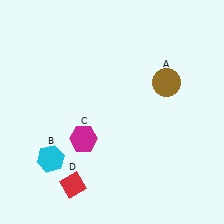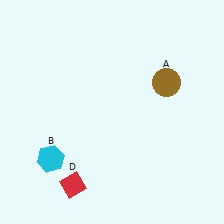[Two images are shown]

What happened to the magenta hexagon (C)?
The magenta hexagon (C) was removed in Image 2. It was in the bottom-left area of Image 1.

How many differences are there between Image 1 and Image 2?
There is 1 difference between the two images.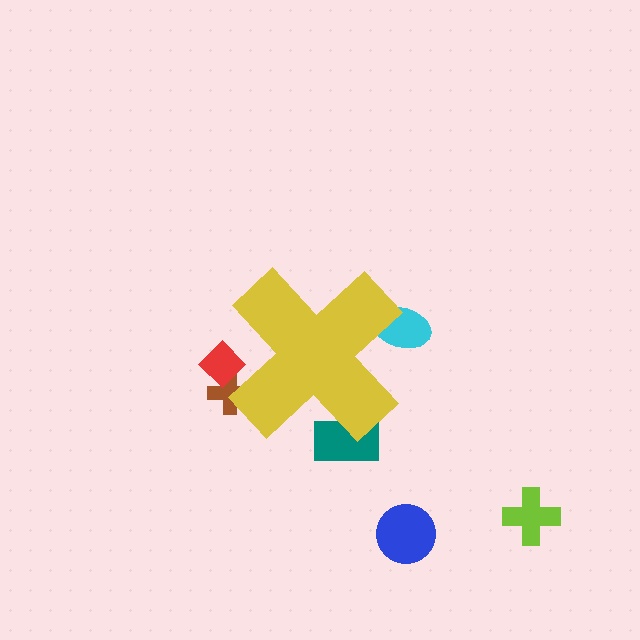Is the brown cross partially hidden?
Yes, the brown cross is partially hidden behind the yellow cross.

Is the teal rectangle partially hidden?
Yes, the teal rectangle is partially hidden behind the yellow cross.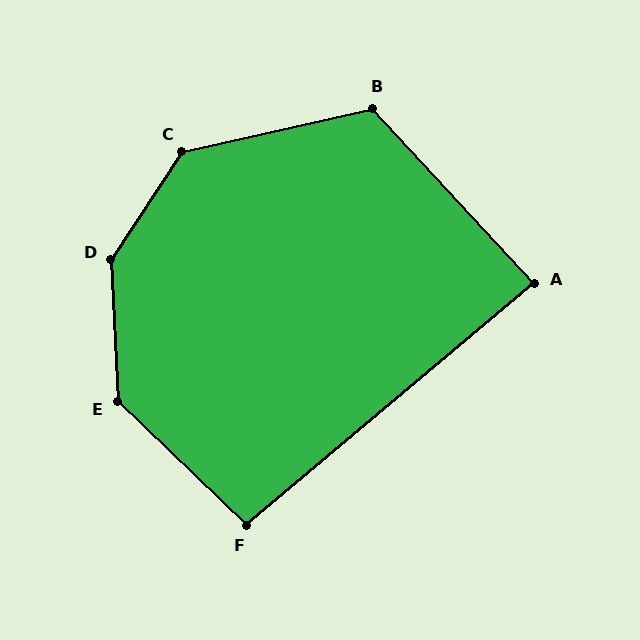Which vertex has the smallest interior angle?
A, at approximately 87 degrees.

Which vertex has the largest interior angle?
D, at approximately 144 degrees.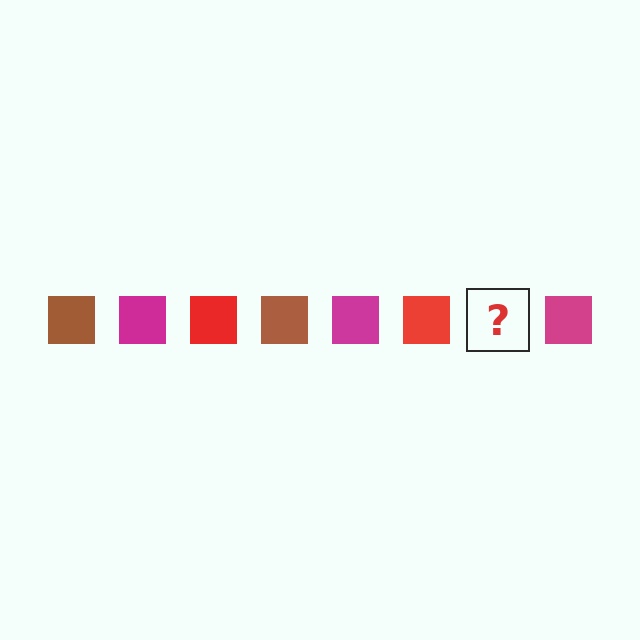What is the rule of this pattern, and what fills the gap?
The rule is that the pattern cycles through brown, magenta, red squares. The gap should be filled with a brown square.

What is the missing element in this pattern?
The missing element is a brown square.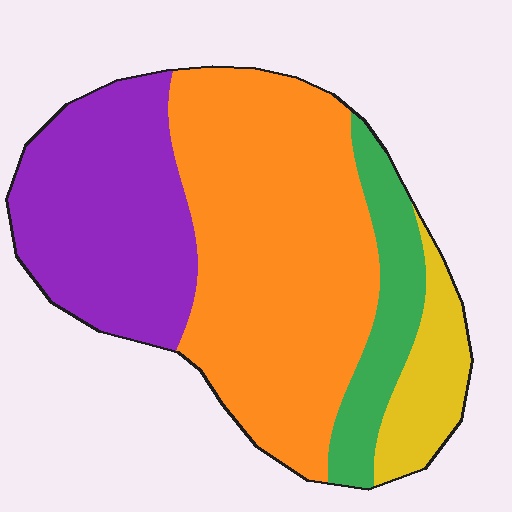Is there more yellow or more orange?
Orange.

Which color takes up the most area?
Orange, at roughly 50%.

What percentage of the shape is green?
Green covers 12% of the shape.